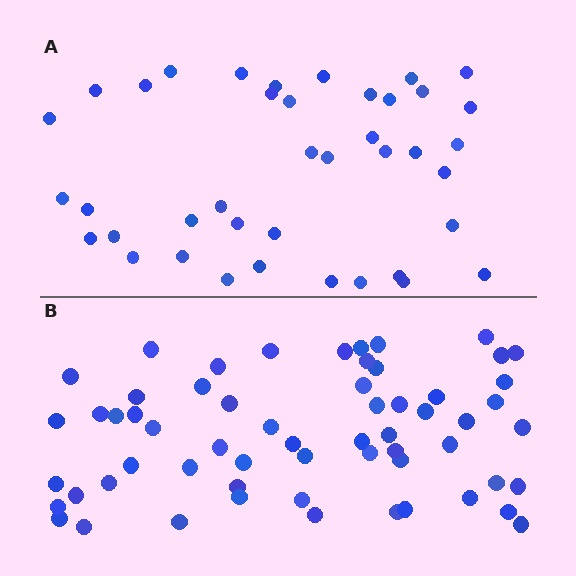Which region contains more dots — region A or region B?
Region B (the bottom region) has more dots.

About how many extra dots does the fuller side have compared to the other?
Region B has approximately 20 more dots than region A.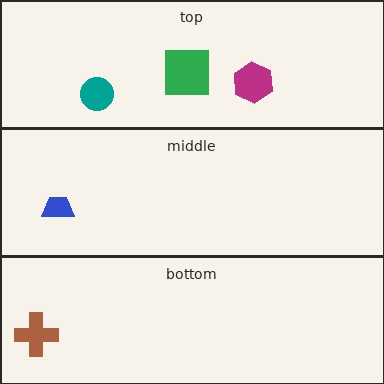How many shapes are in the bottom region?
1.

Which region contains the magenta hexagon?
The top region.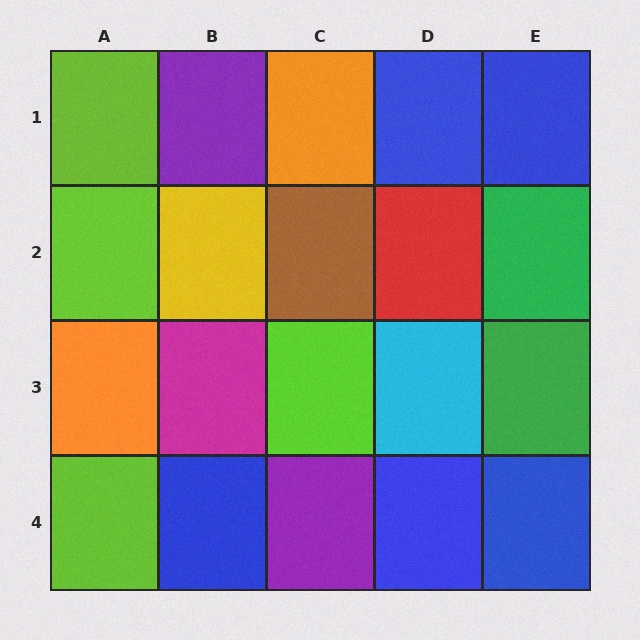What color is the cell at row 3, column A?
Orange.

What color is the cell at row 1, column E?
Blue.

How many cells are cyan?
1 cell is cyan.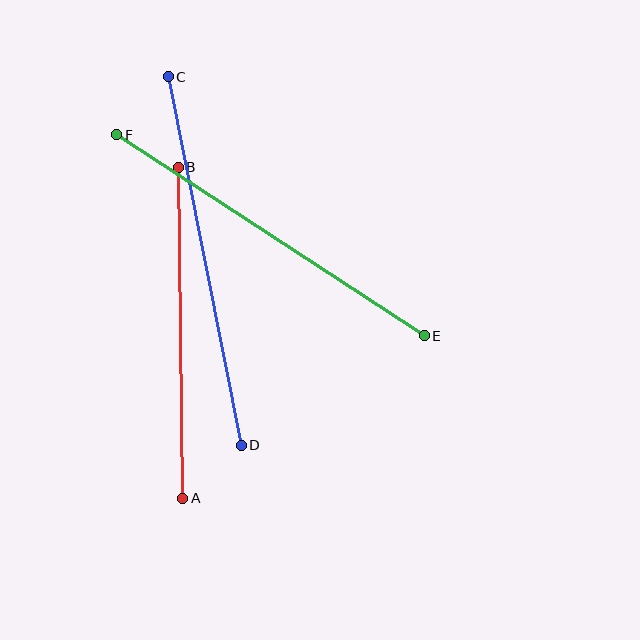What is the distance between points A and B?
The distance is approximately 331 pixels.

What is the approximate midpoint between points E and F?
The midpoint is at approximately (270, 235) pixels.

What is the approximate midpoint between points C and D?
The midpoint is at approximately (205, 261) pixels.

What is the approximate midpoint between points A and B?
The midpoint is at approximately (180, 333) pixels.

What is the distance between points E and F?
The distance is approximately 368 pixels.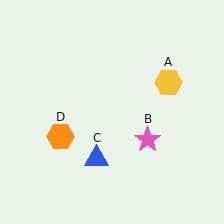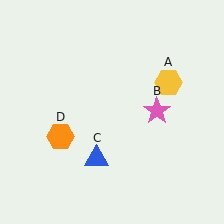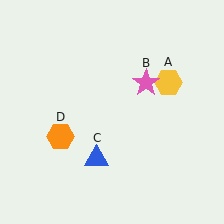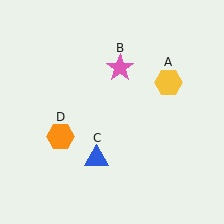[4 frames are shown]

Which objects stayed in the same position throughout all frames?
Yellow hexagon (object A) and blue triangle (object C) and orange hexagon (object D) remained stationary.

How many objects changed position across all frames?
1 object changed position: pink star (object B).